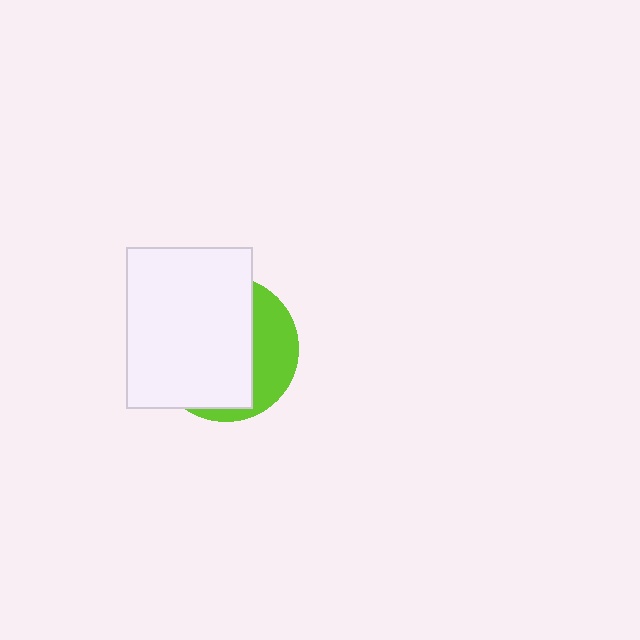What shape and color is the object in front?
The object in front is a white rectangle.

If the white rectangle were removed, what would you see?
You would see the complete lime circle.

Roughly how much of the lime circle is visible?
A small part of it is visible (roughly 30%).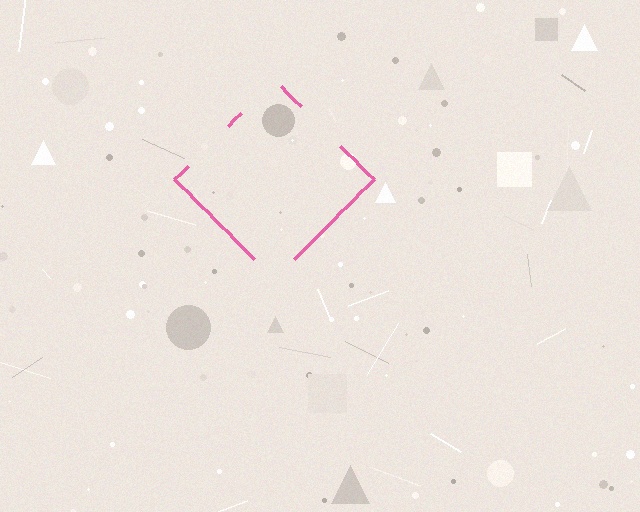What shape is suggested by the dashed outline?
The dashed outline suggests a diamond.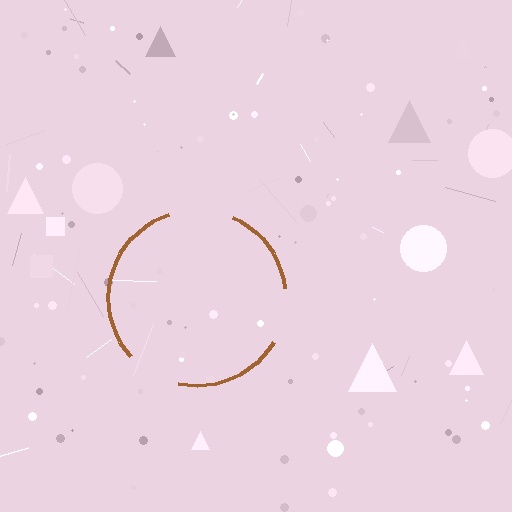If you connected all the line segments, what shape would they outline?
They would outline a circle.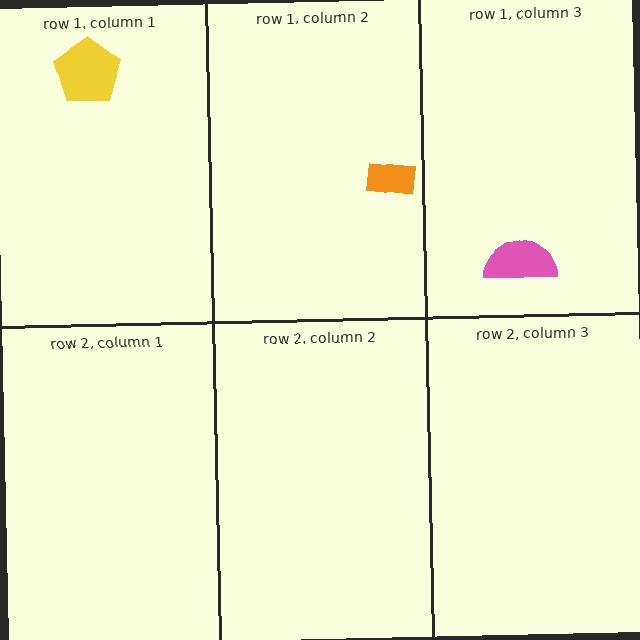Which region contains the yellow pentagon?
The row 1, column 1 region.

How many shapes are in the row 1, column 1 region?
1.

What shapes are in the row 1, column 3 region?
The pink semicircle.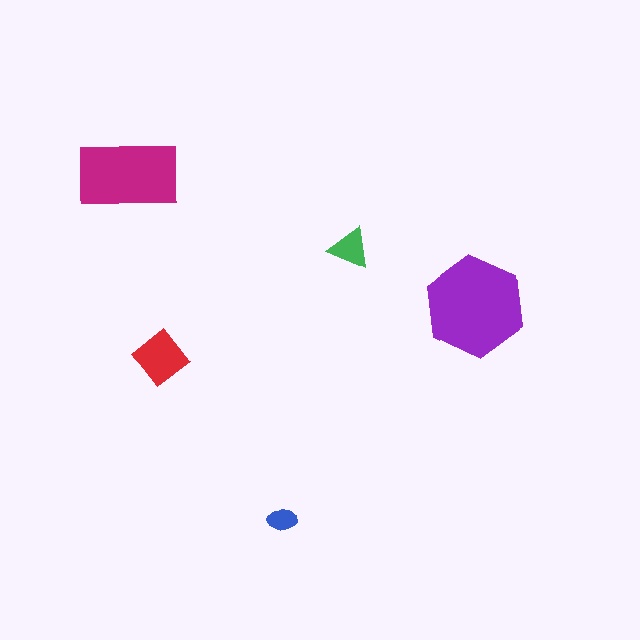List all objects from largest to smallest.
The purple hexagon, the magenta rectangle, the red diamond, the green triangle, the blue ellipse.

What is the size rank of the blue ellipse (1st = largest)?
5th.